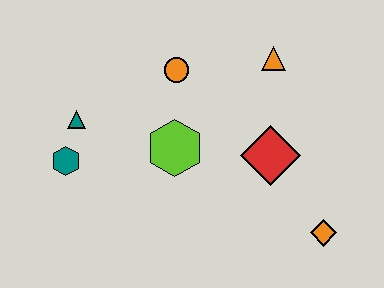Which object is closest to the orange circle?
The lime hexagon is closest to the orange circle.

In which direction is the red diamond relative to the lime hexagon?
The red diamond is to the right of the lime hexagon.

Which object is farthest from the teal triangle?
The orange diamond is farthest from the teal triangle.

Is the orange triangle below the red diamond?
No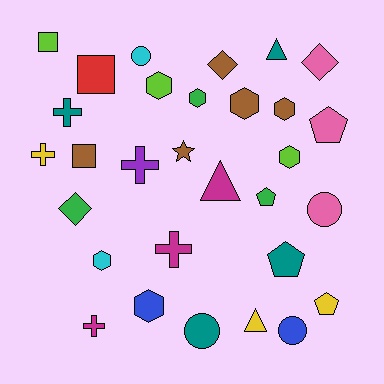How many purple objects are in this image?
There is 1 purple object.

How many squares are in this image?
There are 3 squares.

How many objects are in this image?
There are 30 objects.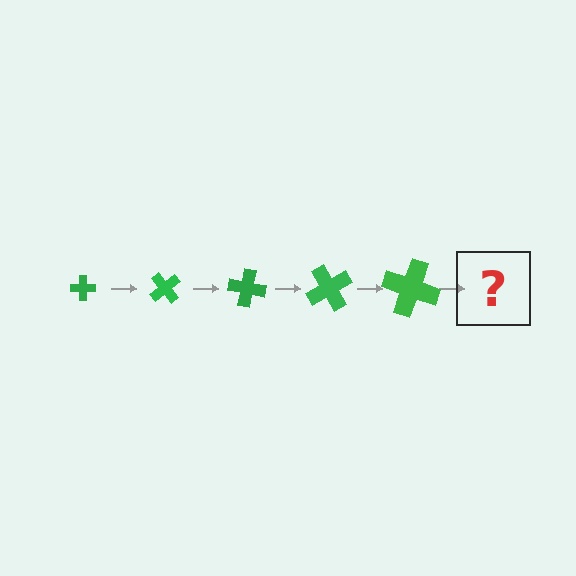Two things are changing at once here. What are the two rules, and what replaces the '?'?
The two rules are that the cross grows larger each step and it rotates 50 degrees each step. The '?' should be a cross, larger than the previous one and rotated 250 degrees from the start.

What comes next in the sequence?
The next element should be a cross, larger than the previous one and rotated 250 degrees from the start.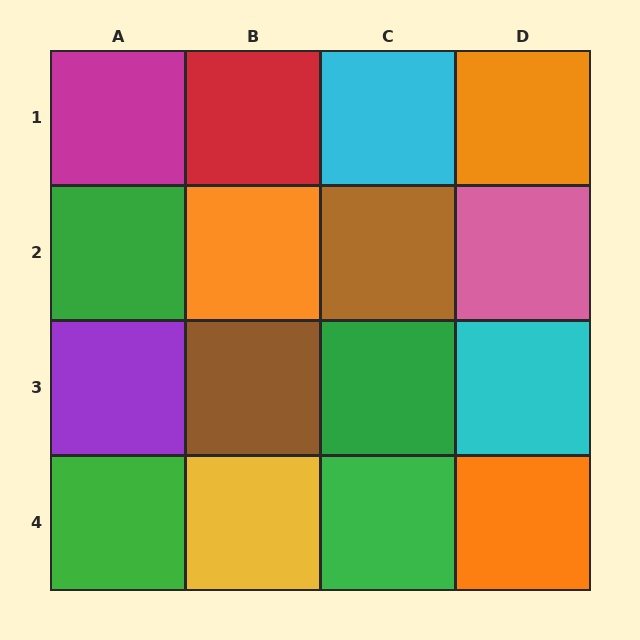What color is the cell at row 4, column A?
Green.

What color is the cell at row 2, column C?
Brown.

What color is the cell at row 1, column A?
Magenta.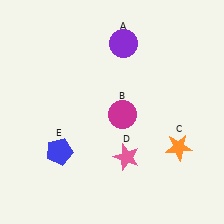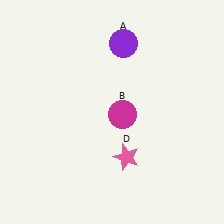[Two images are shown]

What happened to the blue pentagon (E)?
The blue pentagon (E) was removed in Image 2. It was in the bottom-left area of Image 1.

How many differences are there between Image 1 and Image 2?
There are 2 differences between the two images.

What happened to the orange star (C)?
The orange star (C) was removed in Image 2. It was in the bottom-right area of Image 1.